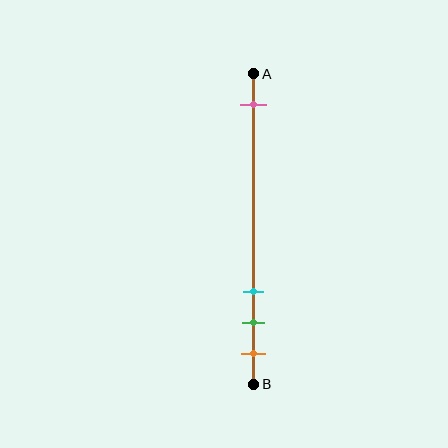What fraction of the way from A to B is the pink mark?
The pink mark is approximately 10% (0.1) of the way from A to B.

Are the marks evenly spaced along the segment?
No, the marks are not evenly spaced.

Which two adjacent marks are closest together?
The green and orange marks are the closest adjacent pair.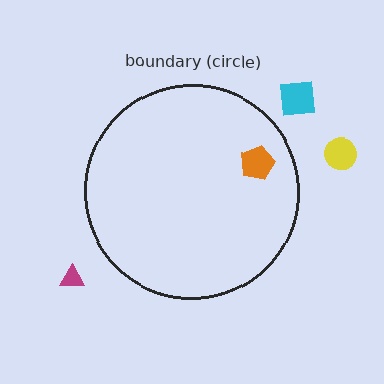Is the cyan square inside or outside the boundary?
Outside.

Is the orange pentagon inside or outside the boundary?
Inside.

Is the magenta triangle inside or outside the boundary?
Outside.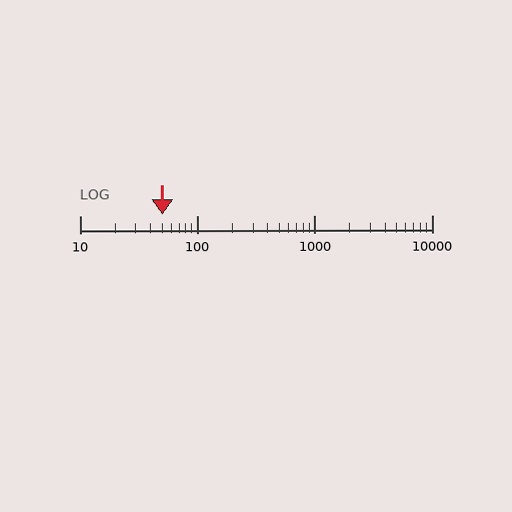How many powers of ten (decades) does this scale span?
The scale spans 3 decades, from 10 to 10000.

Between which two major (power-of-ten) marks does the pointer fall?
The pointer is between 10 and 100.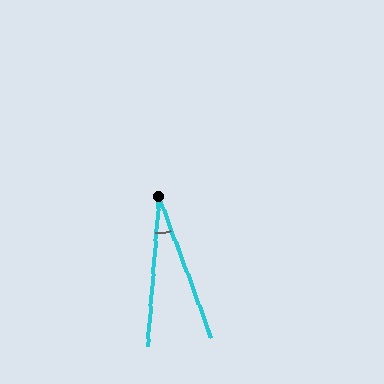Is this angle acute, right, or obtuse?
It is acute.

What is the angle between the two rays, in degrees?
Approximately 25 degrees.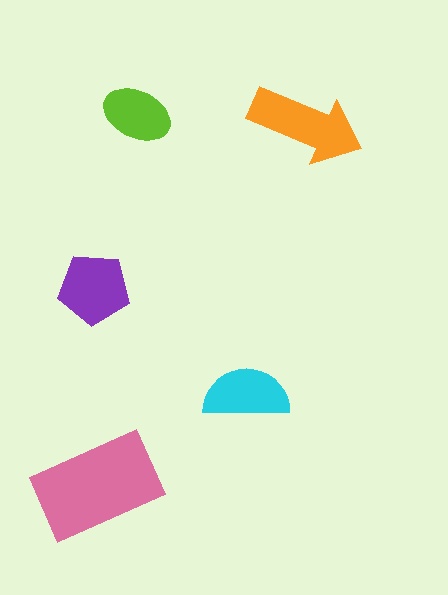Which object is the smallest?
The lime ellipse.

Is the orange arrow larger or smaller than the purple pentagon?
Larger.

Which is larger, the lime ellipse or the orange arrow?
The orange arrow.